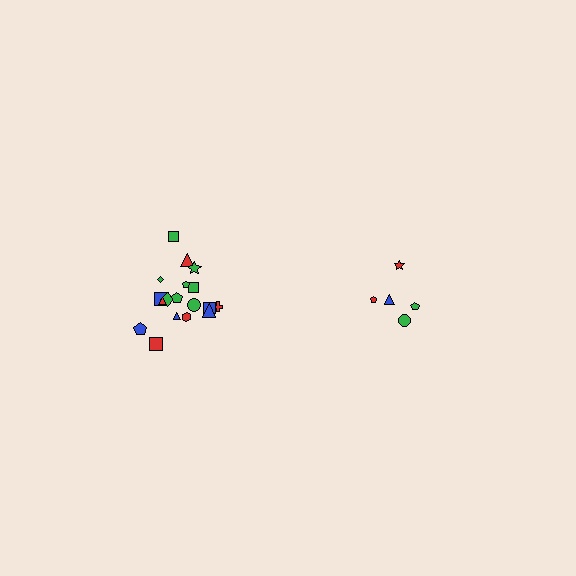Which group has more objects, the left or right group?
The left group.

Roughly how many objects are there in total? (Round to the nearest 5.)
Roughly 25 objects in total.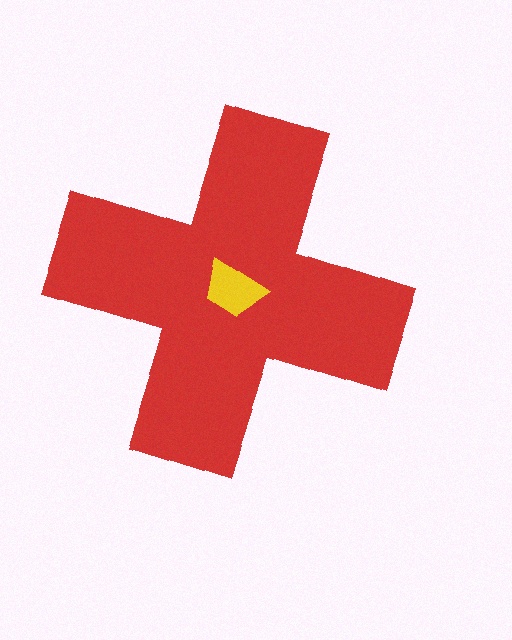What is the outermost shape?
The red cross.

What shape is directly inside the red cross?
The yellow trapezoid.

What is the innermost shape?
The yellow trapezoid.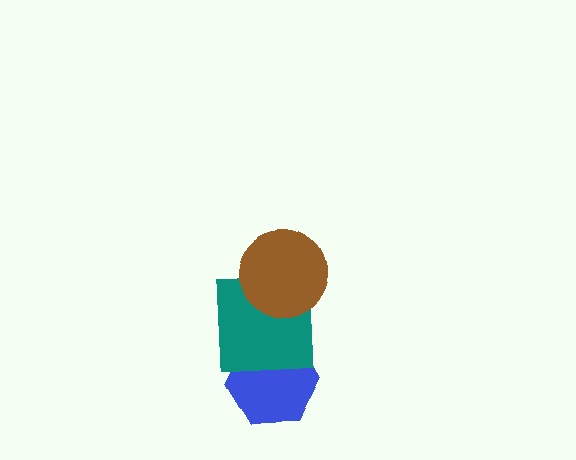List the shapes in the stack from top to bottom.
From top to bottom: the brown circle, the teal square, the blue hexagon.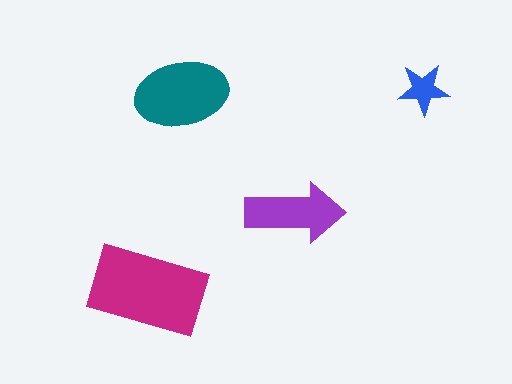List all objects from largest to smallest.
The magenta rectangle, the teal ellipse, the purple arrow, the blue star.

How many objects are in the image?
There are 4 objects in the image.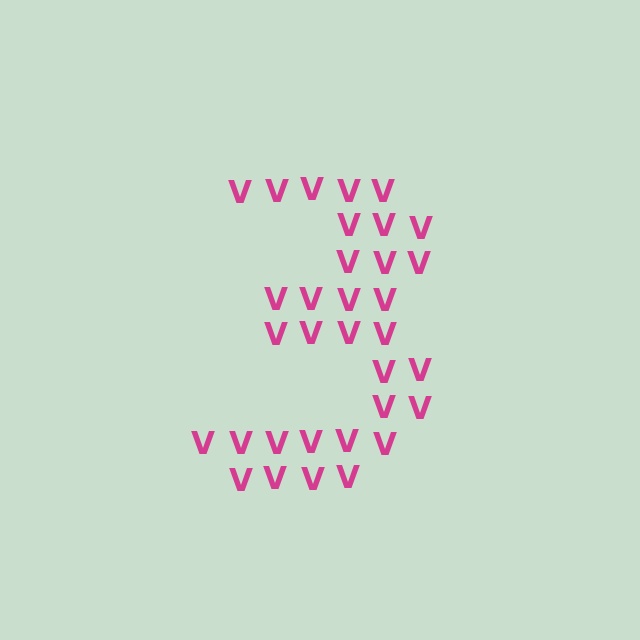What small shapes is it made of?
It is made of small letter V's.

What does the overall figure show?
The overall figure shows the digit 3.